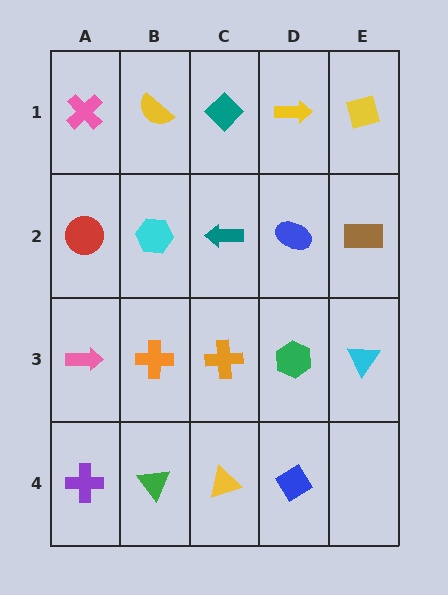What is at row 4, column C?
A yellow triangle.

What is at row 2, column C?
A teal arrow.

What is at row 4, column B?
A green triangle.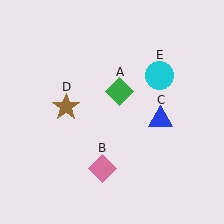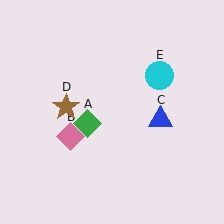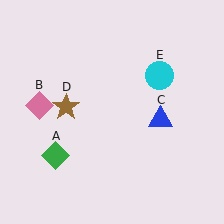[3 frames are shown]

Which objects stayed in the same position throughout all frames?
Blue triangle (object C) and brown star (object D) and cyan circle (object E) remained stationary.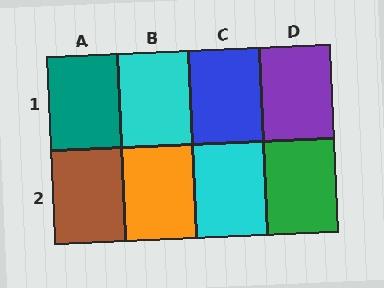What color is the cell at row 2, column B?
Orange.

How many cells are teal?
1 cell is teal.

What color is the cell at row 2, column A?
Brown.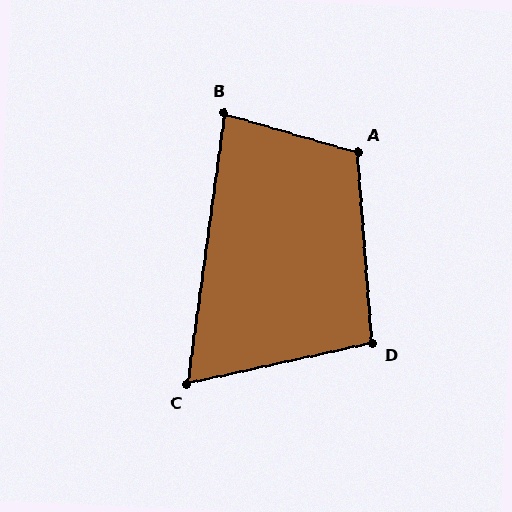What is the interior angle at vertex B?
Approximately 82 degrees (acute).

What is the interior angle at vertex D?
Approximately 98 degrees (obtuse).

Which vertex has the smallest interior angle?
C, at approximately 70 degrees.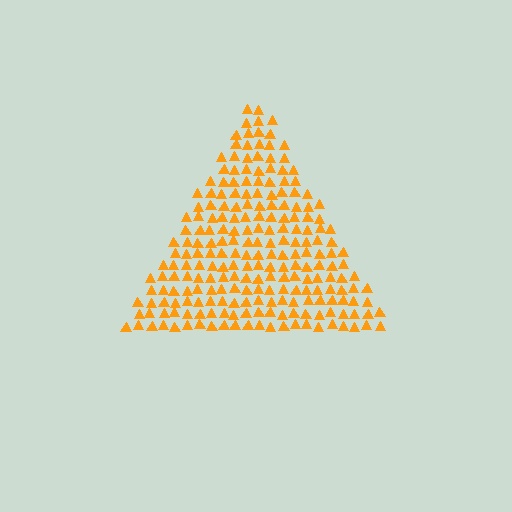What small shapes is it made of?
It is made of small triangles.